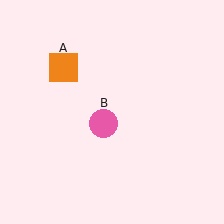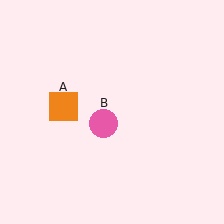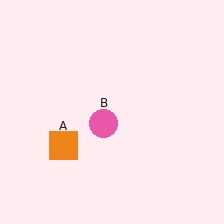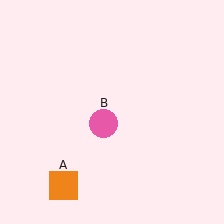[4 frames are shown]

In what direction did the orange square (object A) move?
The orange square (object A) moved down.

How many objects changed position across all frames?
1 object changed position: orange square (object A).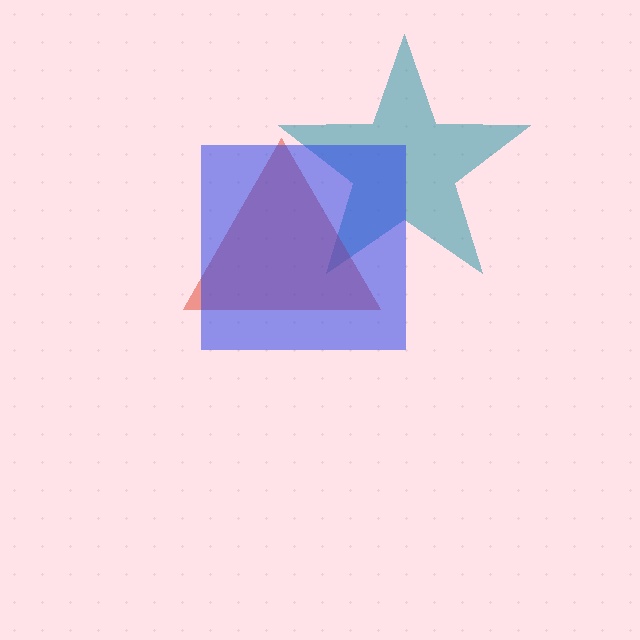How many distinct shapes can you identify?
There are 3 distinct shapes: a teal star, a red triangle, a blue square.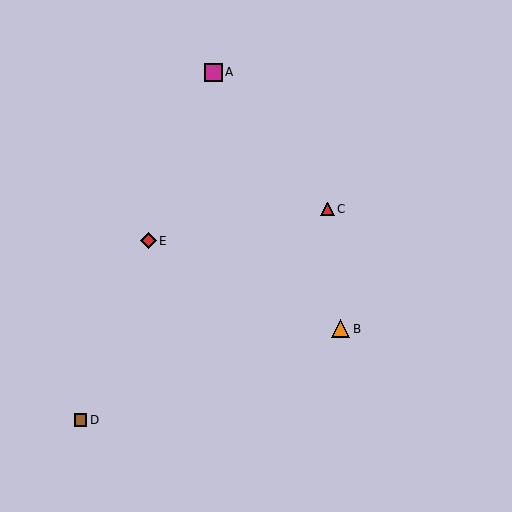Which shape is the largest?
The magenta square (labeled A) is the largest.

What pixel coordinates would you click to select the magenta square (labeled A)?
Click at (213, 72) to select the magenta square A.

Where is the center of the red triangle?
The center of the red triangle is at (328, 209).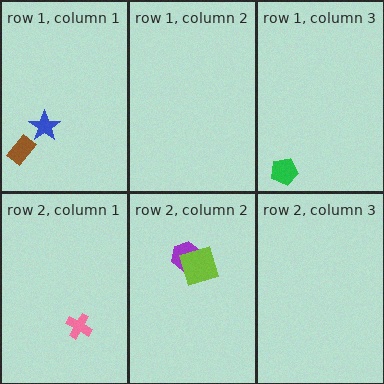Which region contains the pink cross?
The row 2, column 1 region.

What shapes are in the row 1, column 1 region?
The blue star, the brown rectangle.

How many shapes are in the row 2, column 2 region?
2.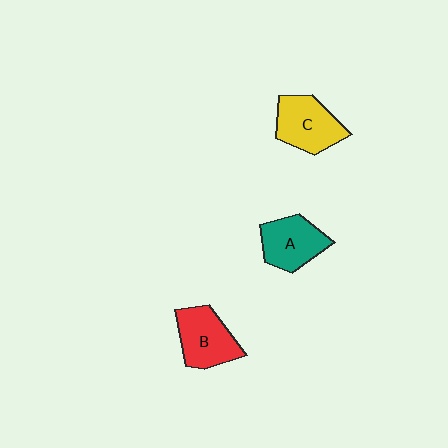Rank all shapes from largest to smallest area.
From largest to smallest: C (yellow), B (red), A (teal).